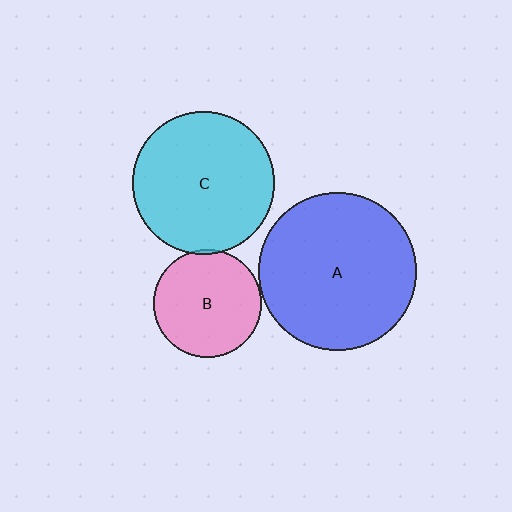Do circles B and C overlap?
Yes.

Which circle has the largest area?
Circle A (blue).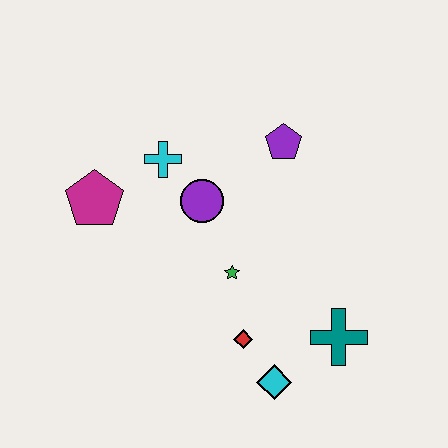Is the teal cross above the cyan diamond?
Yes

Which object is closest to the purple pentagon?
The purple circle is closest to the purple pentagon.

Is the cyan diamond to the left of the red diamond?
No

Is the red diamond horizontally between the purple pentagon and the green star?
Yes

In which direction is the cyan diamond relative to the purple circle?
The cyan diamond is below the purple circle.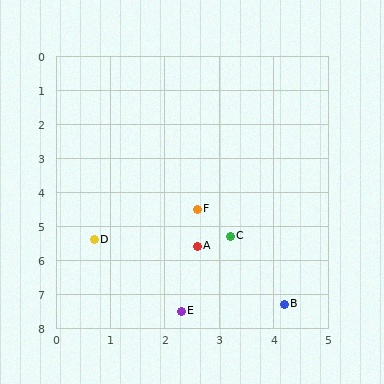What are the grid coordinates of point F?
Point F is at approximately (2.6, 4.5).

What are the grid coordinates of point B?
Point B is at approximately (4.2, 7.3).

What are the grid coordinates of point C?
Point C is at approximately (3.2, 5.3).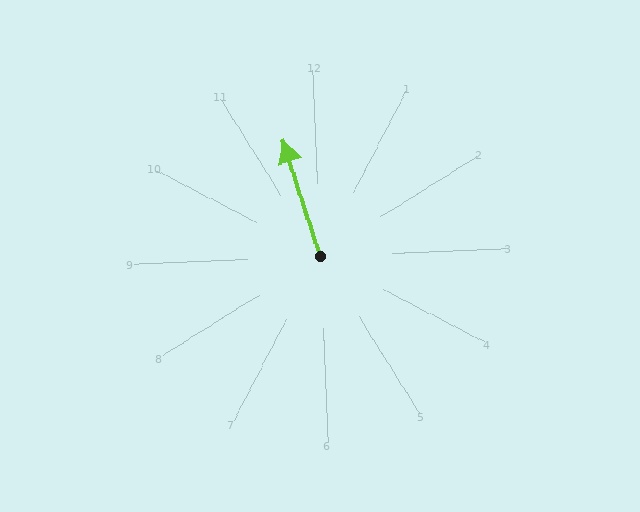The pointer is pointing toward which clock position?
Roughly 11 o'clock.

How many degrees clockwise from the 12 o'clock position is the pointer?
Approximately 345 degrees.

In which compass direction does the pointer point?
North.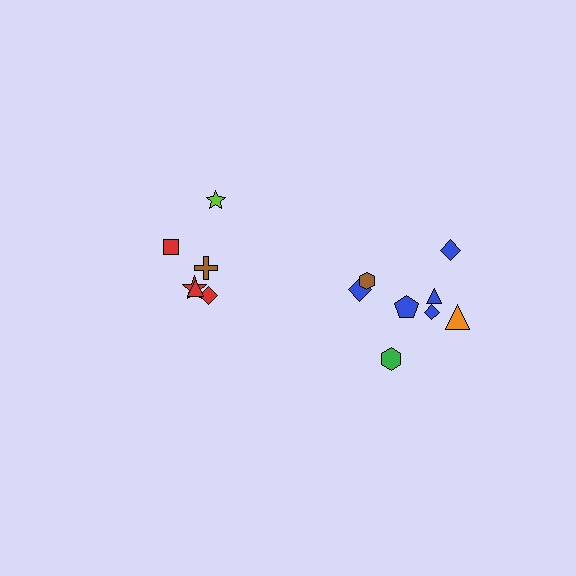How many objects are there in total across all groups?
There are 14 objects.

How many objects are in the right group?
There are 8 objects.